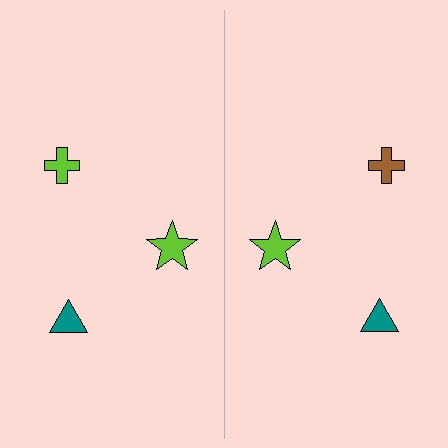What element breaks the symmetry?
The brown cross on the right side breaks the symmetry — its mirror counterpart is lime.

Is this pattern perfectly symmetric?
No, the pattern is not perfectly symmetric. The brown cross on the right side breaks the symmetry — its mirror counterpart is lime.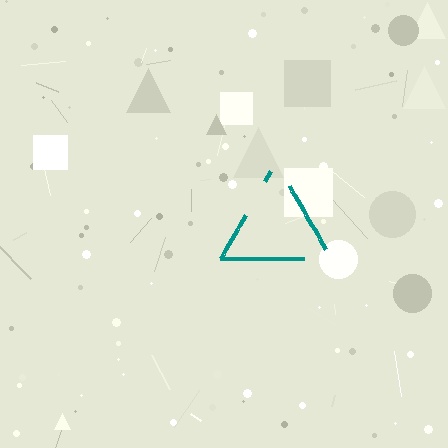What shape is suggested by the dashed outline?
The dashed outline suggests a triangle.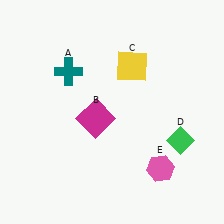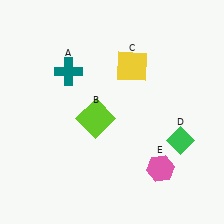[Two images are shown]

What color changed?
The square (B) changed from magenta in Image 1 to lime in Image 2.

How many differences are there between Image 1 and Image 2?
There is 1 difference between the two images.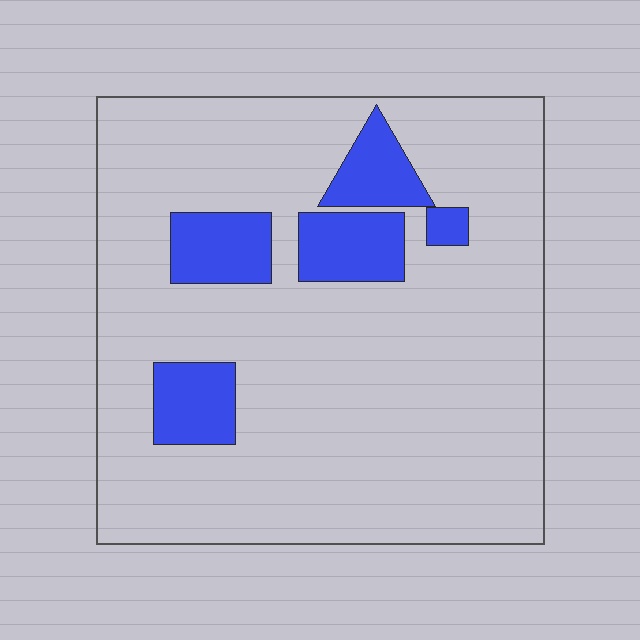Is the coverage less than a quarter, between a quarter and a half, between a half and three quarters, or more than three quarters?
Less than a quarter.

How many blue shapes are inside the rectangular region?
5.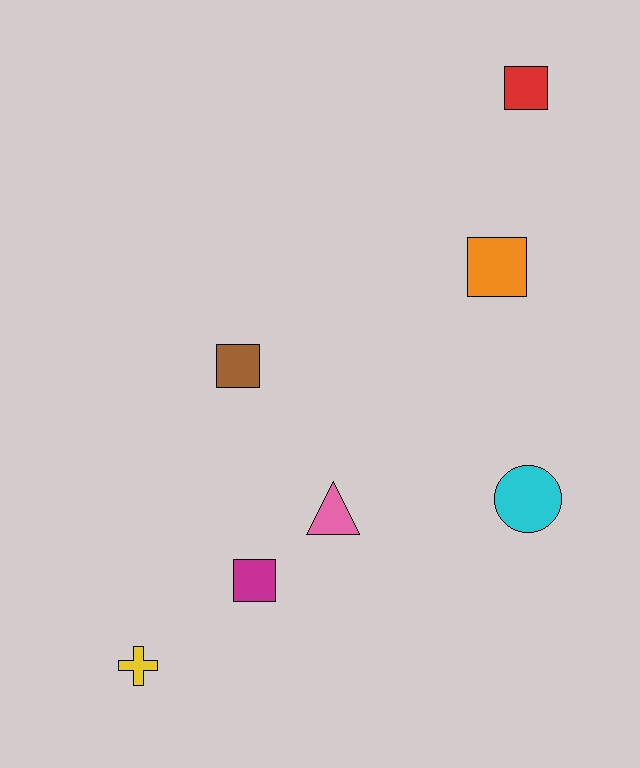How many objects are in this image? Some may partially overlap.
There are 7 objects.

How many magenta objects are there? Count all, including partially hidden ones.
There is 1 magenta object.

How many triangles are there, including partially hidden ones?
There is 1 triangle.